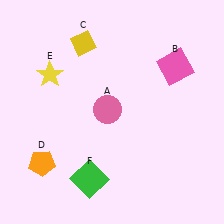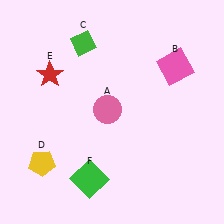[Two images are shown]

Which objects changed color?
C changed from yellow to green. D changed from orange to yellow. E changed from yellow to red.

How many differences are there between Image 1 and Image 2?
There are 3 differences between the two images.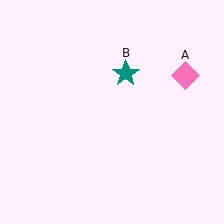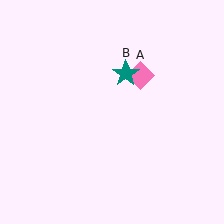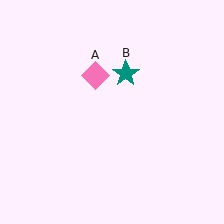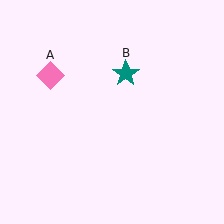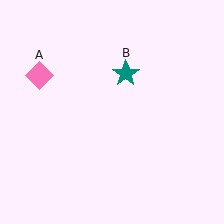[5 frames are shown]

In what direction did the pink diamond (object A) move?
The pink diamond (object A) moved left.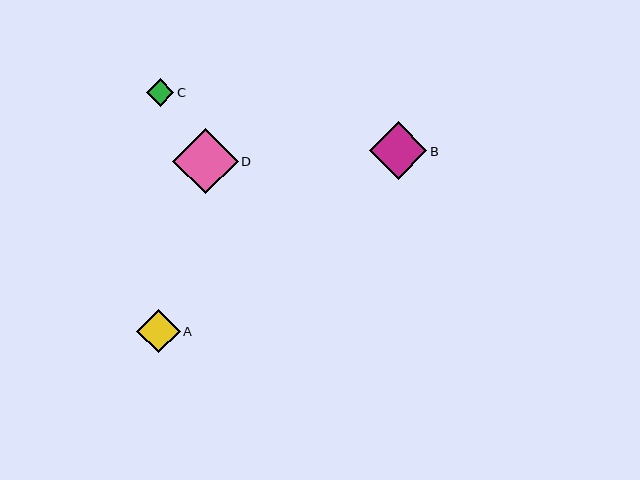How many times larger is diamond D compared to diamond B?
Diamond D is approximately 1.1 times the size of diamond B.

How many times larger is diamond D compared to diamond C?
Diamond D is approximately 2.4 times the size of diamond C.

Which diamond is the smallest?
Diamond C is the smallest with a size of approximately 27 pixels.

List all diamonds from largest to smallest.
From largest to smallest: D, B, A, C.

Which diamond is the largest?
Diamond D is the largest with a size of approximately 66 pixels.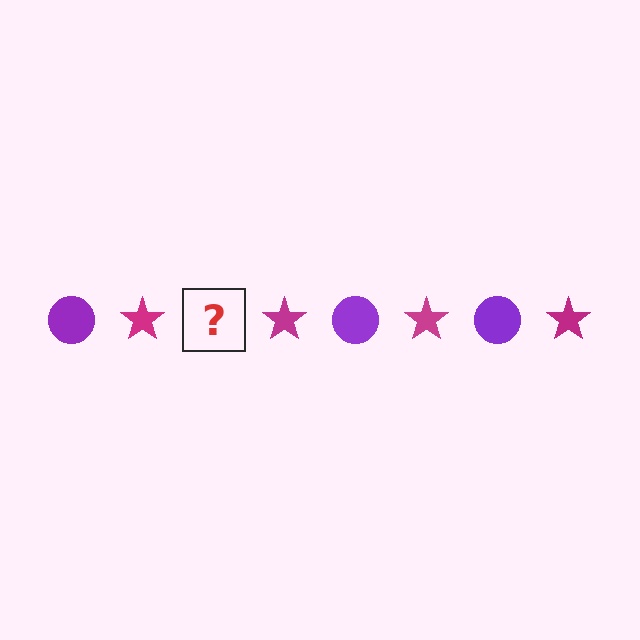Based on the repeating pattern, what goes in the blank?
The blank should be a purple circle.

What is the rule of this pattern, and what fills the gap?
The rule is that the pattern alternates between purple circle and magenta star. The gap should be filled with a purple circle.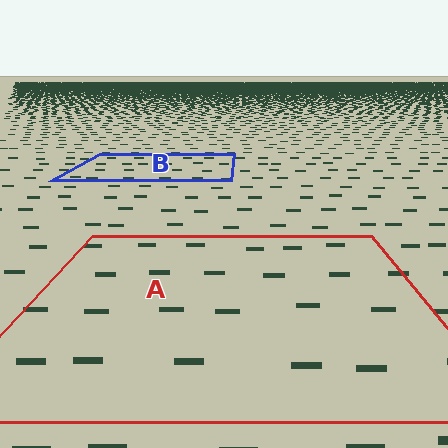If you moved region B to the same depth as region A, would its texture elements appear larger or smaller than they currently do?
They would appear larger. At a closer depth, the same texture elements are projected at a bigger on-screen size.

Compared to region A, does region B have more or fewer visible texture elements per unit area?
Region B has more texture elements per unit area — they are packed more densely because it is farther away.